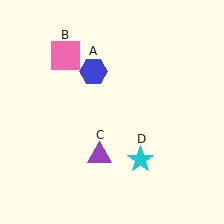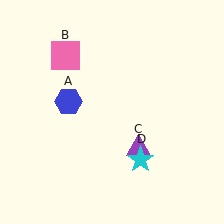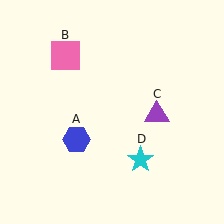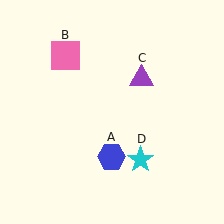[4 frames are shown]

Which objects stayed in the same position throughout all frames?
Pink square (object B) and cyan star (object D) remained stationary.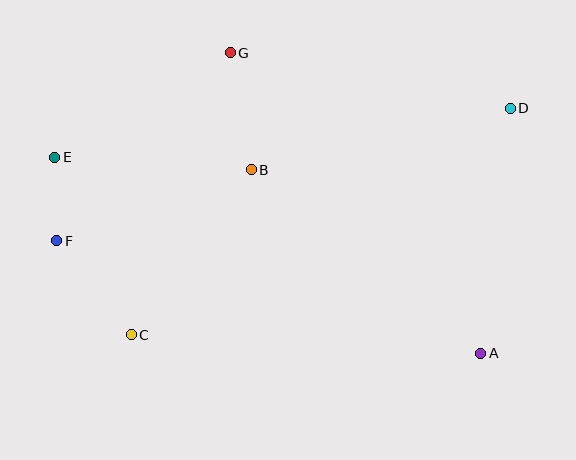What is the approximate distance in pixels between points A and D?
The distance between A and D is approximately 247 pixels.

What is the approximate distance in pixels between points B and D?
The distance between B and D is approximately 266 pixels.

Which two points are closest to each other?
Points E and F are closest to each other.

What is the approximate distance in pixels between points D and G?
The distance between D and G is approximately 285 pixels.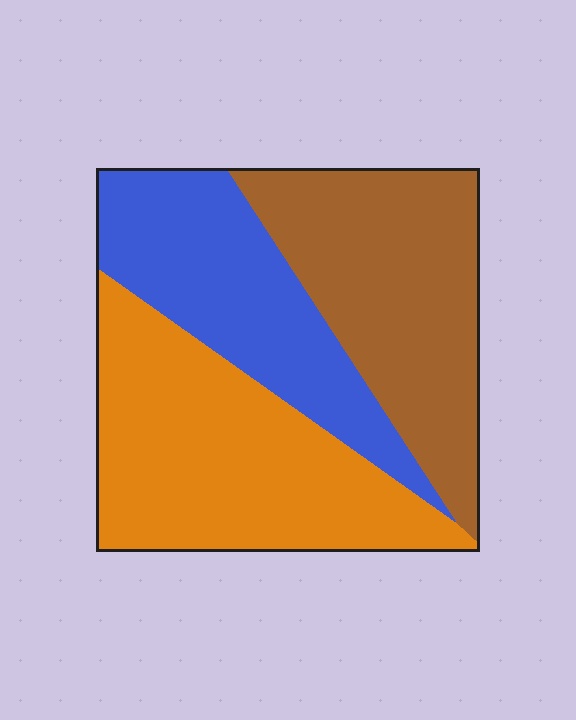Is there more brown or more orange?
Orange.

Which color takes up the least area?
Blue, at roughly 30%.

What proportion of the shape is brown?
Brown takes up between a quarter and a half of the shape.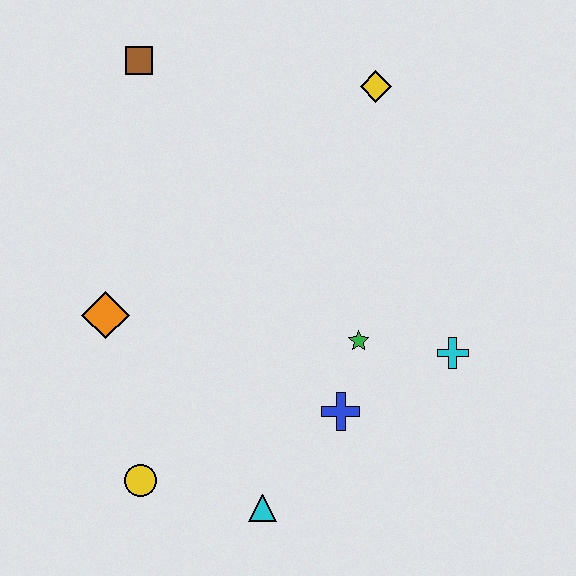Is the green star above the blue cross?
Yes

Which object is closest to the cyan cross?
The green star is closest to the cyan cross.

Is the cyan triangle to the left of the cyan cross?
Yes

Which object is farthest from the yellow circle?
The yellow diamond is farthest from the yellow circle.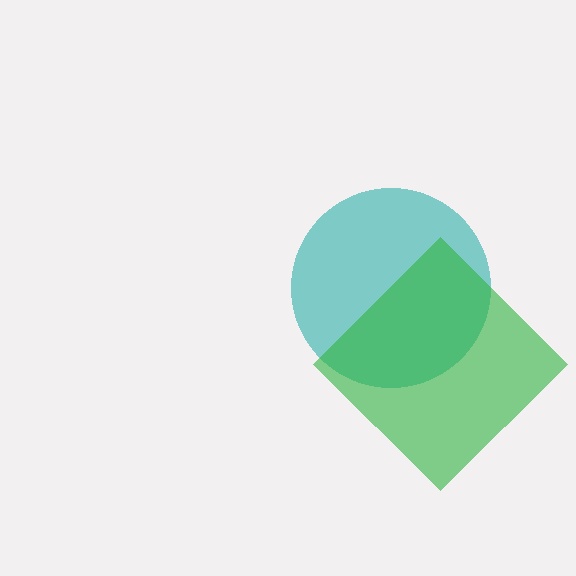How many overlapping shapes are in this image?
There are 2 overlapping shapes in the image.